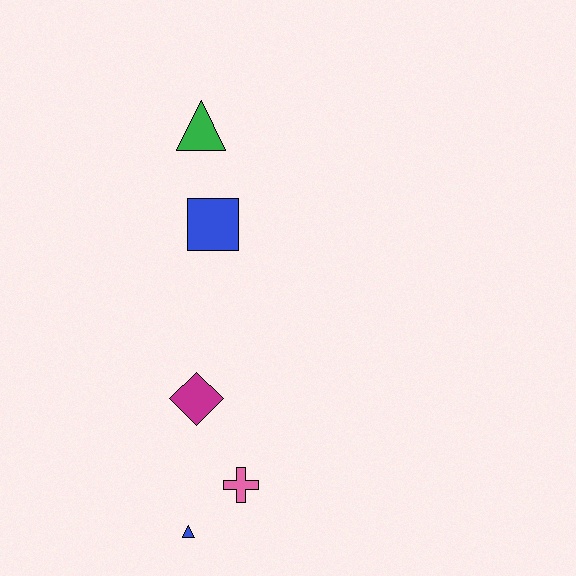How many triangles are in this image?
There are 2 triangles.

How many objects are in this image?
There are 5 objects.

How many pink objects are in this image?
There is 1 pink object.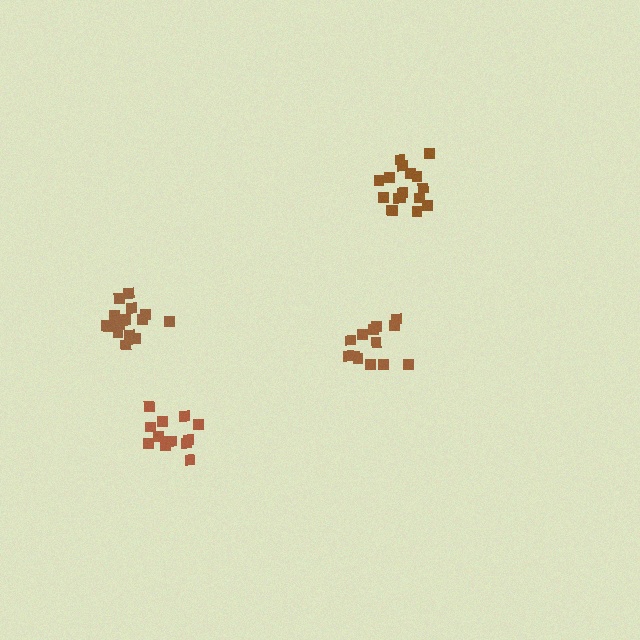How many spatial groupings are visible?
There are 4 spatial groupings.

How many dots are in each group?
Group 1: 13 dots, Group 2: 13 dots, Group 3: 17 dots, Group 4: 17 dots (60 total).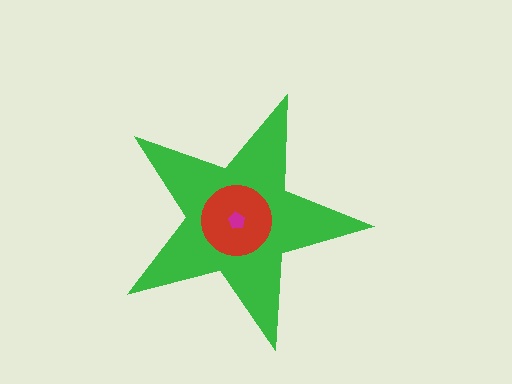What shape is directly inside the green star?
The red circle.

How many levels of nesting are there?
3.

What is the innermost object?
The magenta pentagon.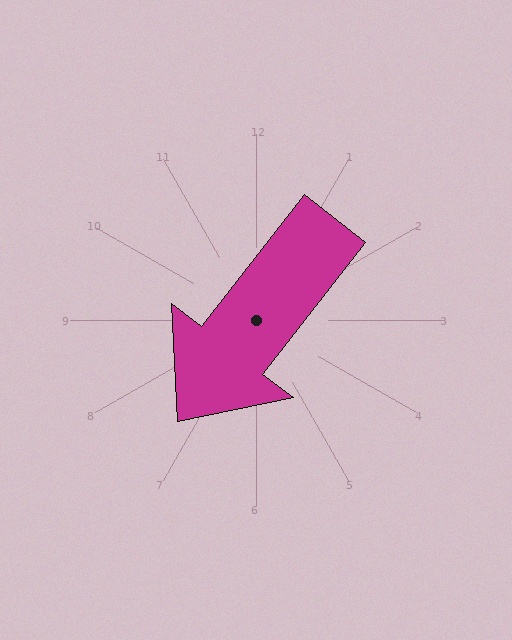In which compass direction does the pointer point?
Southwest.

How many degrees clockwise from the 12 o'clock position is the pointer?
Approximately 218 degrees.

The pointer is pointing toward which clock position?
Roughly 7 o'clock.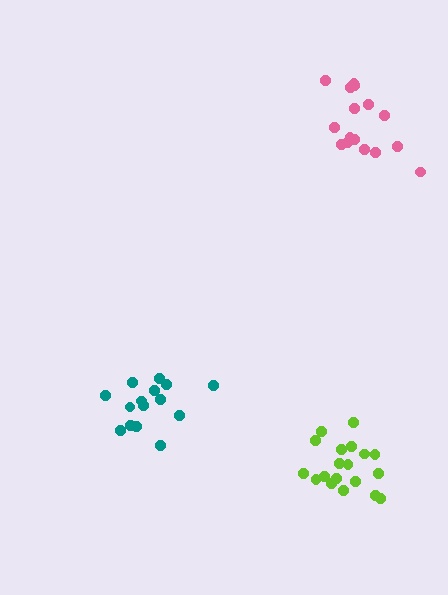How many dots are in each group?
Group 1: 16 dots, Group 2: 15 dots, Group 3: 19 dots (50 total).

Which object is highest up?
The pink cluster is topmost.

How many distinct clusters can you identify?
There are 3 distinct clusters.